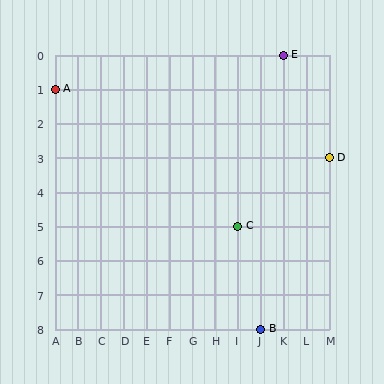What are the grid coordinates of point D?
Point D is at grid coordinates (M, 3).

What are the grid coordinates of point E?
Point E is at grid coordinates (K, 0).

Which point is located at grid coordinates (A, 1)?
Point A is at (A, 1).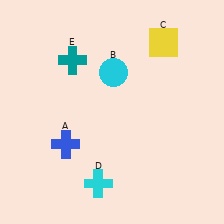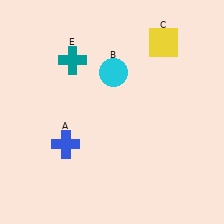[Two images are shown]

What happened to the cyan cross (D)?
The cyan cross (D) was removed in Image 2. It was in the bottom-left area of Image 1.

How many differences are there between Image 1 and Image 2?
There is 1 difference between the two images.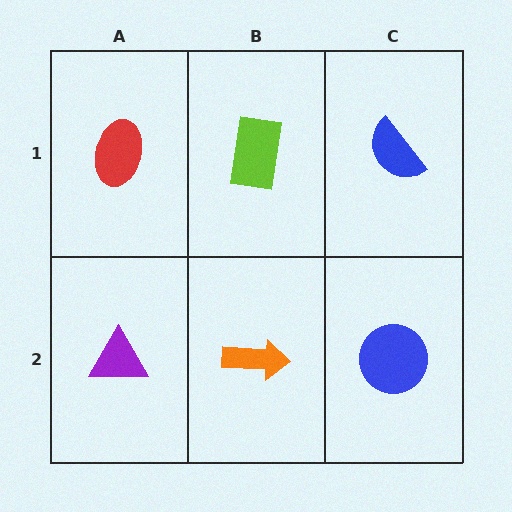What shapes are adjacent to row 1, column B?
An orange arrow (row 2, column B), a red ellipse (row 1, column A), a blue semicircle (row 1, column C).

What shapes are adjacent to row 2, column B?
A lime rectangle (row 1, column B), a purple triangle (row 2, column A), a blue circle (row 2, column C).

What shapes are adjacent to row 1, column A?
A purple triangle (row 2, column A), a lime rectangle (row 1, column B).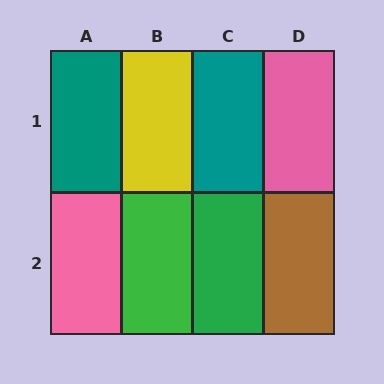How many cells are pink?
2 cells are pink.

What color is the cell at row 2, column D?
Brown.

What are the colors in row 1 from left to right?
Teal, yellow, teal, pink.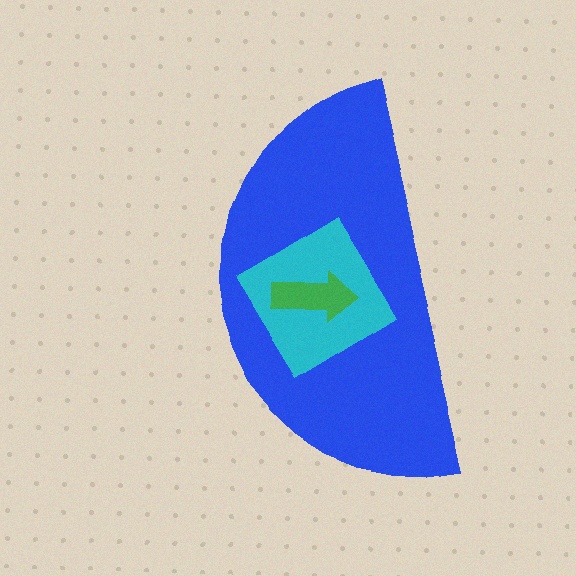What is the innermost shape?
The green arrow.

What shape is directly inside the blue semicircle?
The cyan diamond.